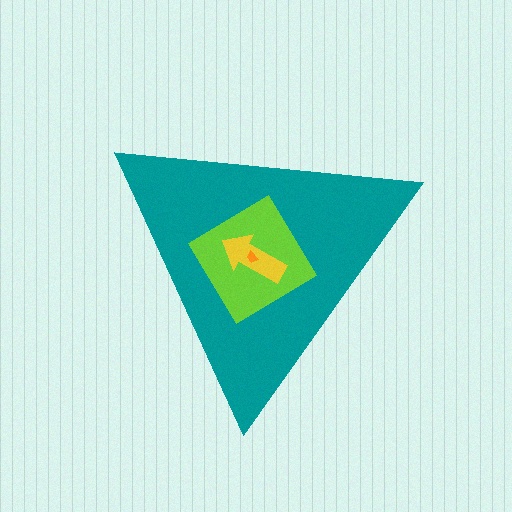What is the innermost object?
The orange trapezoid.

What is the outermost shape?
The teal triangle.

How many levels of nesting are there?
4.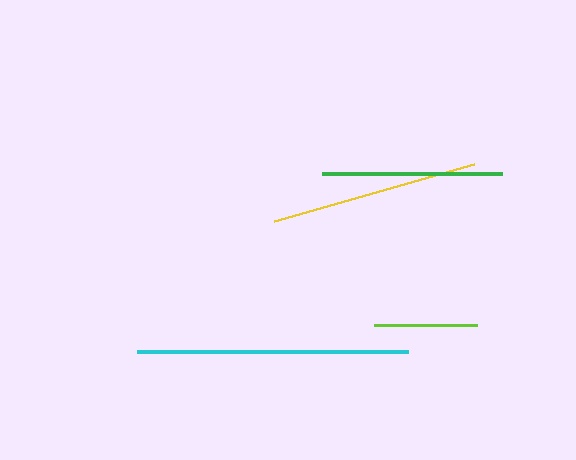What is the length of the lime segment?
The lime segment is approximately 102 pixels long.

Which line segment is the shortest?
The lime line is the shortest at approximately 102 pixels.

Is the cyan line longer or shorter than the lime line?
The cyan line is longer than the lime line.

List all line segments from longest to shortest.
From longest to shortest: cyan, yellow, green, lime.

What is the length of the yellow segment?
The yellow segment is approximately 208 pixels long.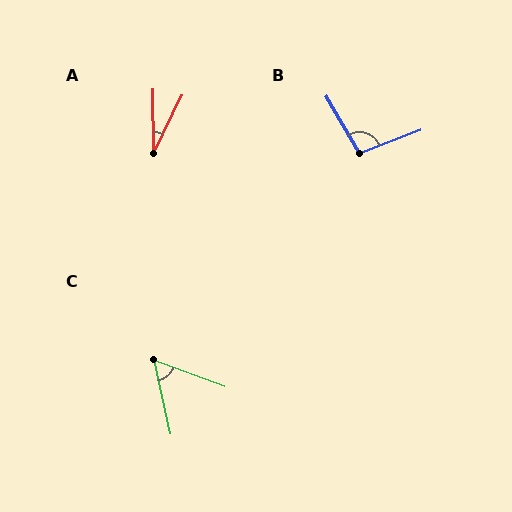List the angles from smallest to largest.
A (26°), C (57°), B (99°).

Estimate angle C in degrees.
Approximately 57 degrees.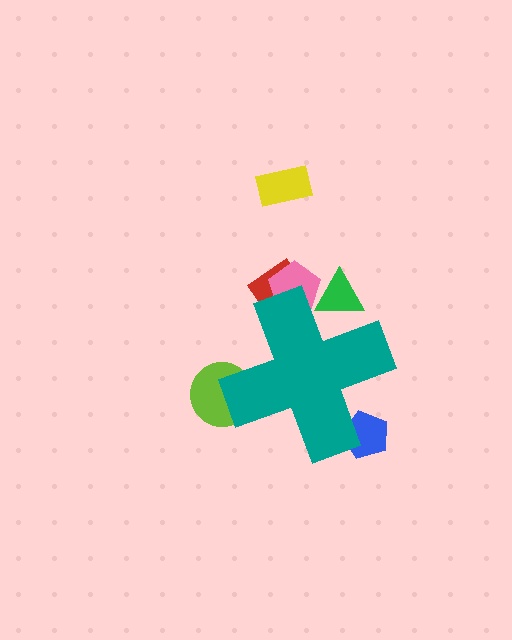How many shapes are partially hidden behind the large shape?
5 shapes are partially hidden.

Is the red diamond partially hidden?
Yes, the red diamond is partially hidden behind the teal cross.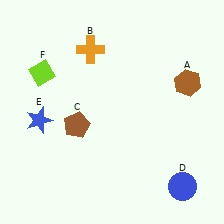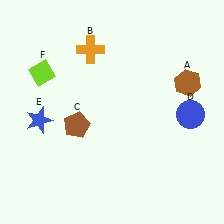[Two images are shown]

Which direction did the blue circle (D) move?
The blue circle (D) moved up.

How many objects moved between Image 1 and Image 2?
1 object moved between the two images.